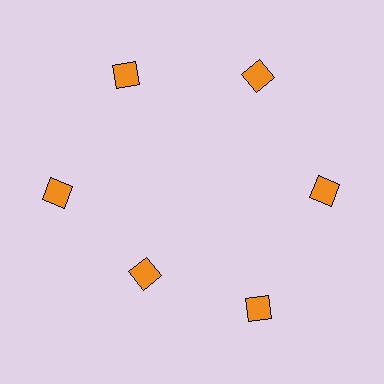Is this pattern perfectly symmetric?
No. The 6 orange squares are arranged in a ring, but one element near the 7 o'clock position is pulled inward toward the center, breaking the 6-fold rotational symmetry.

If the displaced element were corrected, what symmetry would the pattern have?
It would have 6-fold rotational symmetry — the pattern would map onto itself every 60 degrees.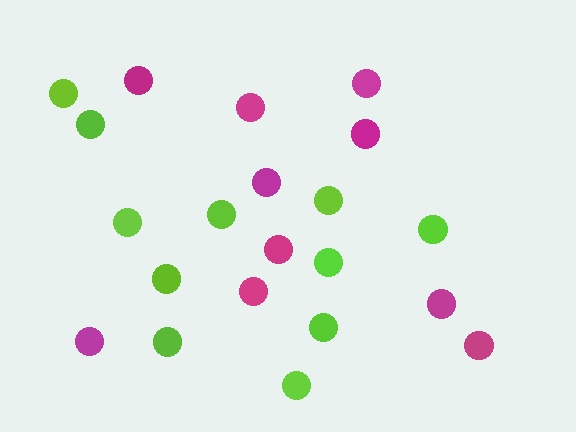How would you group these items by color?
There are 2 groups: one group of lime circles (11) and one group of magenta circles (10).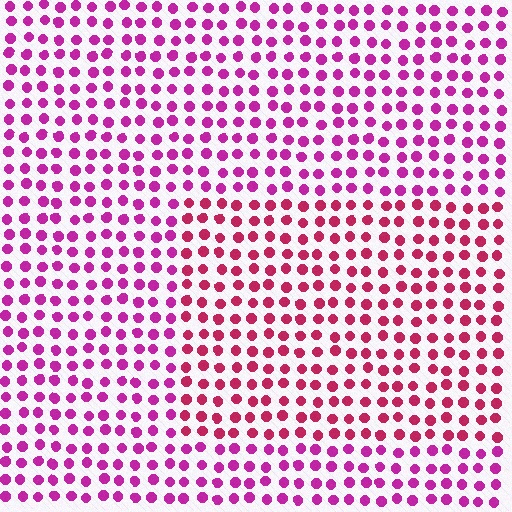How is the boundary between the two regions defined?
The boundary is defined purely by a slight shift in hue (about 27 degrees). Spacing, size, and orientation are identical on both sides.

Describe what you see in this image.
The image is filled with small magenta elements in a uniform arrangement. A rectangle-shaped region is visible where the elements are tinted to a slightly different hue, forming a subtle color boundary.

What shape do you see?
I see a rectangle.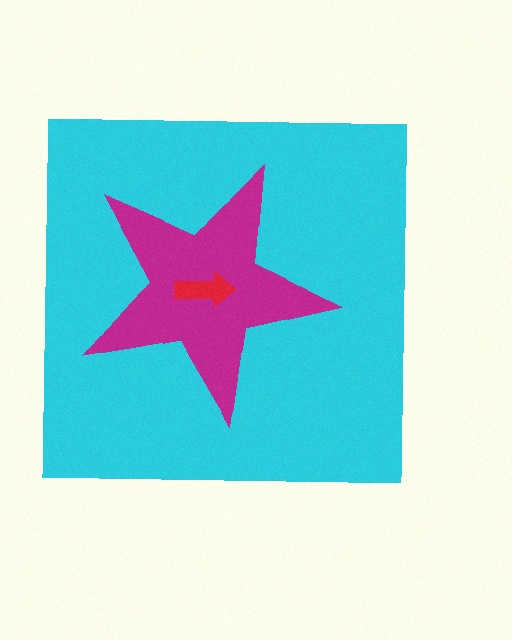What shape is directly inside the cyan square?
The magenta star.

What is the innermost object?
The red arrow.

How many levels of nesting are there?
3.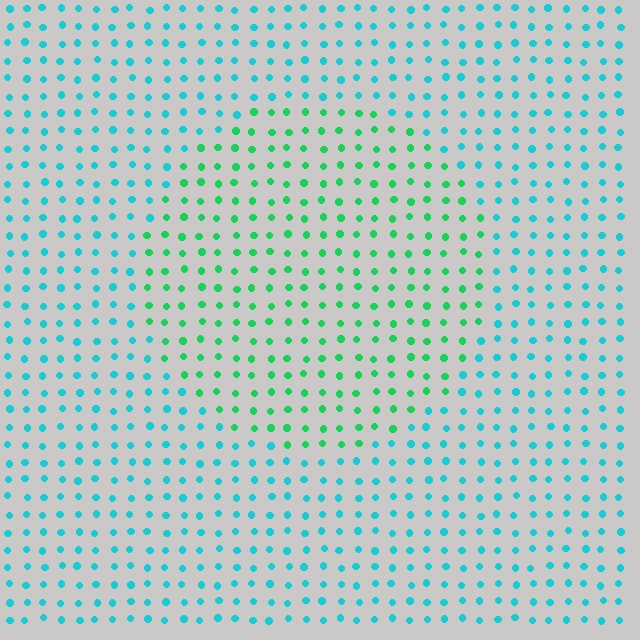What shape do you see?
I see a circle.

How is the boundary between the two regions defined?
The boundary is defined purely by a slight shift in hue (about 42 degrees). Spacing, size, and orientation are identical on both sides.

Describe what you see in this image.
The image is filled with small cyan elements in a uniform arrangement. A circle-shaped region is visible where the elements are tinted to a slightly different hue, forming a subtle color boundary.